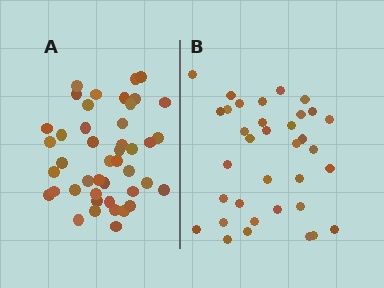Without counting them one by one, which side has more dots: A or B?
Region A (the left region) has more dots.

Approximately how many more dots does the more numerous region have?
Region A has roughly 8 or so more dots than region B.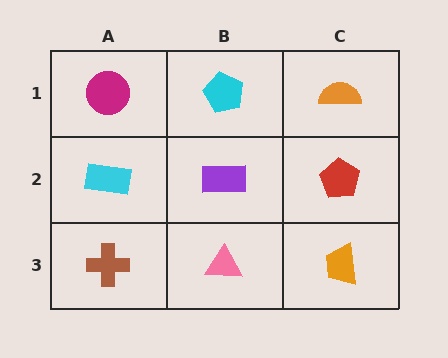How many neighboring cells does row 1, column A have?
2.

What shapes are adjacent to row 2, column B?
A cyan pentagon (row 1, column B), a pink triangle (row 3, column B), a cyan rectangle (row 2, column A), a red pentagon (row 2, column C).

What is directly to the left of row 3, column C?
A pink triangle.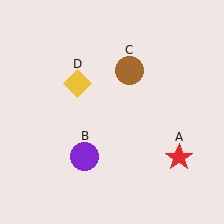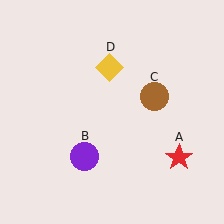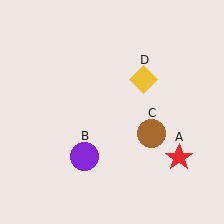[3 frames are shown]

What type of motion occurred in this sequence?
The brown circle (object C), yellow diamond (object D) rotated clockwise around the center of the scene.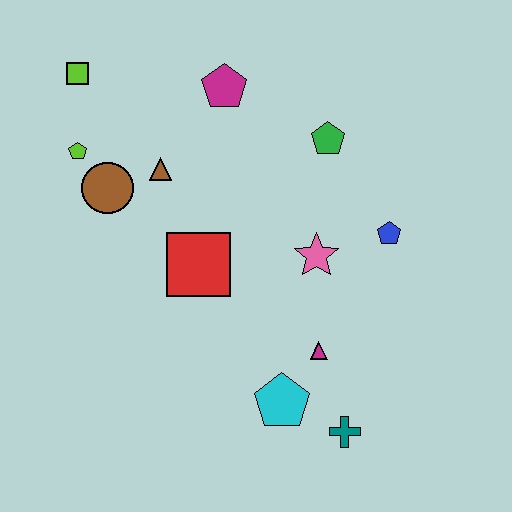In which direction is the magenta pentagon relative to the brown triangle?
The magenta pentagon is above the brown triangle.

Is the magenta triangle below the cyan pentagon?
No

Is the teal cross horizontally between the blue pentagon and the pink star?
Yes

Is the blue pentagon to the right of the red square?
Yes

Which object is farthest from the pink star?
The lime square is farthest from the pink star.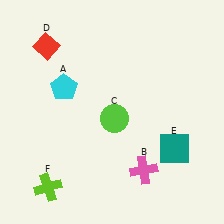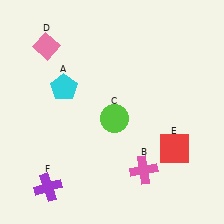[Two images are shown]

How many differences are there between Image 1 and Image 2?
There are 3 differences between the two images.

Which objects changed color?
D changed from red to pink. E changed from teal to red. F changed from lime to purple.